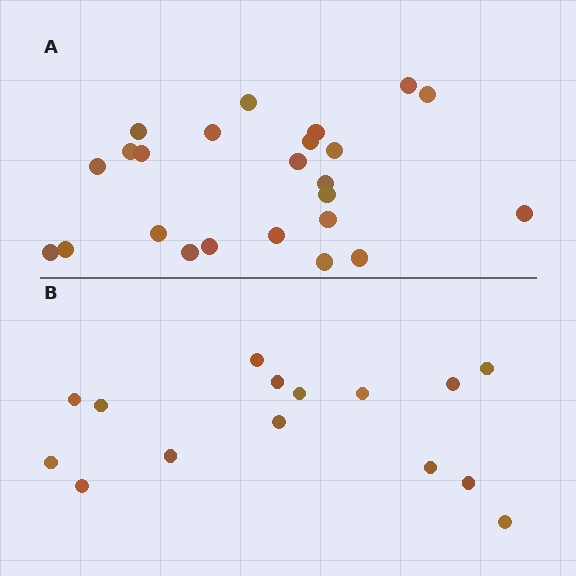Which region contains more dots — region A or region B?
Region A (the top region) has more dots.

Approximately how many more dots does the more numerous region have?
Region A has roughly 8 or so more dots than region B.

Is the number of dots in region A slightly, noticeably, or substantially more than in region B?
Region A has substantially more. The ratio is roughly 1.6 to 1.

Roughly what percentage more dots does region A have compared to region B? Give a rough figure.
About 60% more.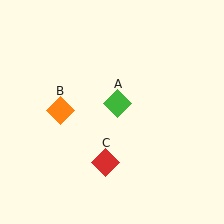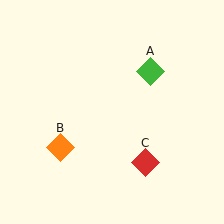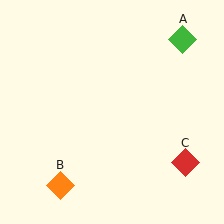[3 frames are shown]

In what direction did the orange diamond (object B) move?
The orange diamond (object B) moved down.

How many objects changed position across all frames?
3 objects changed position: green diamond (object A), orange diamond (object B), red diamond (object C).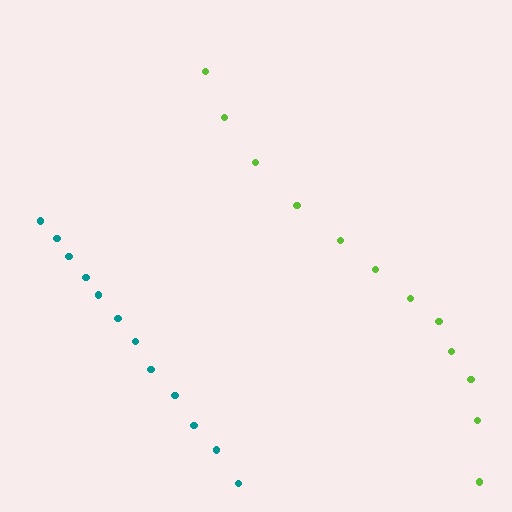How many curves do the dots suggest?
There are 2 distinct paths.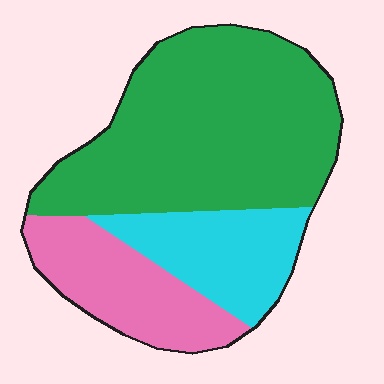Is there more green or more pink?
Green.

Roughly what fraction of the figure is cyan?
Cyan takes up about one fifth (1/5) of the figure.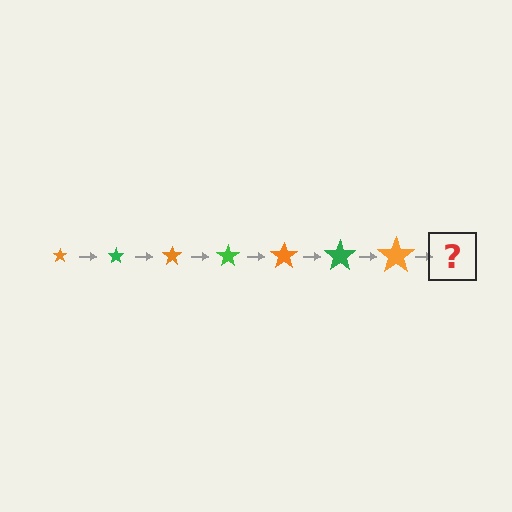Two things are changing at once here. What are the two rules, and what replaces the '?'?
The two rules are that the star grows larger each step and the color cycles through orange and green. The '?' should be a green star, larger than the previous one.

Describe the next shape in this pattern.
It should be a green star, larger than the previous one.